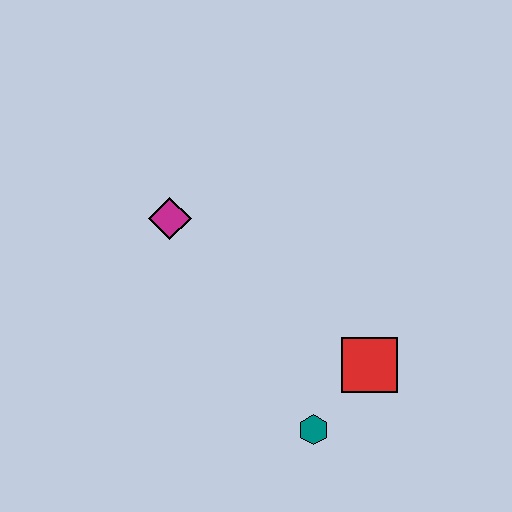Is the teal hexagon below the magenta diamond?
Yes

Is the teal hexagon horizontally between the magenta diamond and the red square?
Yes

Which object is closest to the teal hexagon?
The red square is closest to the teal hexagon.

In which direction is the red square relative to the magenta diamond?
The red square is to the right of the magenta diamond.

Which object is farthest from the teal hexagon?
The magenta diamond is farthest from the teal hexagon.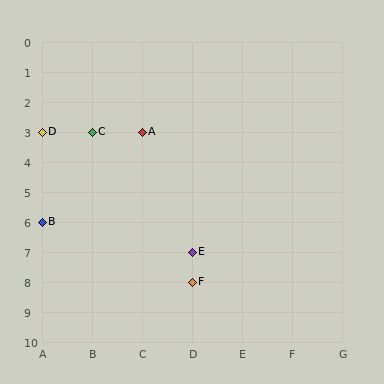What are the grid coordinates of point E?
Point E is at grid coordinates (D, 7).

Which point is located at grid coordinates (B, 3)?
Point C is at (B, 3).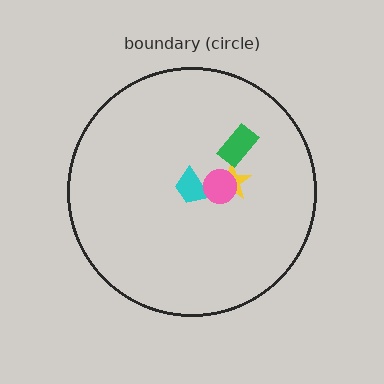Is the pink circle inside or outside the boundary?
Inside.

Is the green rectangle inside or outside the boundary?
Inside.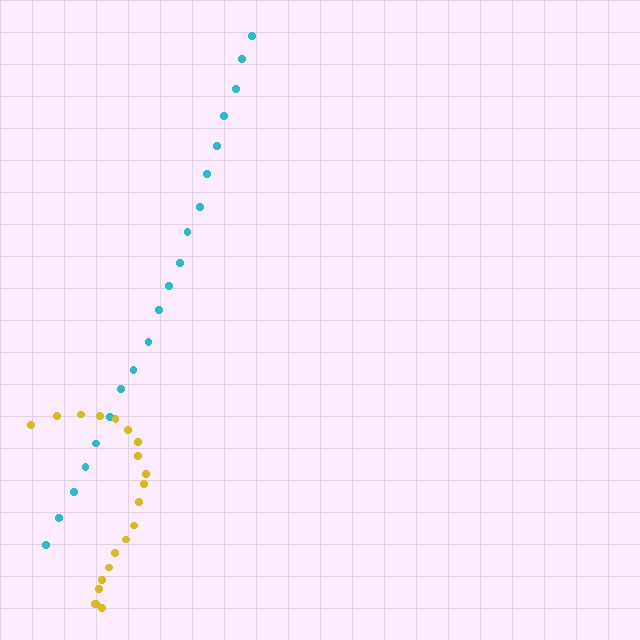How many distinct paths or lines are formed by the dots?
There are 2 distinct paths.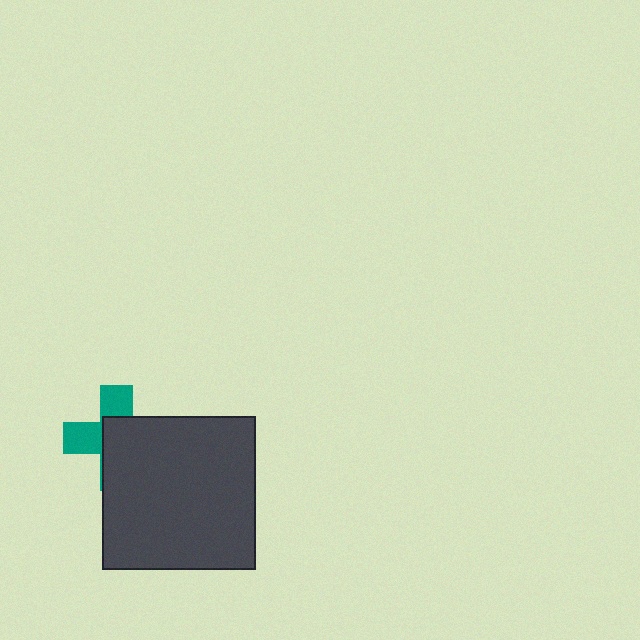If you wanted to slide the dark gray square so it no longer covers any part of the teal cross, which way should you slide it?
Slide it toward the lower-right — that is the most direct way to separate the two shapes.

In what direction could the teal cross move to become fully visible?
The teal cross could move toward the upper-left. That would shift it out from behind the dark gray square entirely.